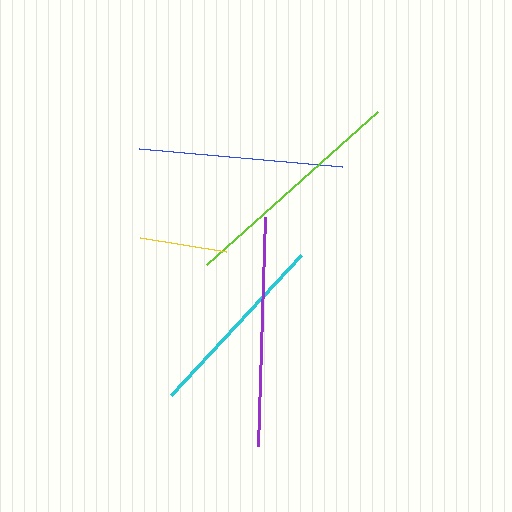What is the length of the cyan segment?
The cyan segment is approximately 191 pixels long.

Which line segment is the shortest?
The yellow line is the shortest at approximately 87 pixels.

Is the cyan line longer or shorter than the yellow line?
The cyan line is longer than the yellow line.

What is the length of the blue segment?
The blue segment is approximately 204 pixels long.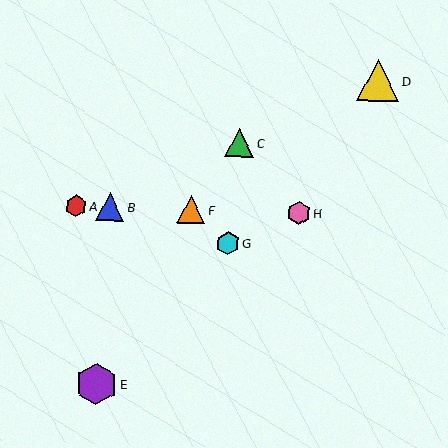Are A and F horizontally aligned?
Yes, both are at y≈206.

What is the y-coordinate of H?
Object H is at y≈213.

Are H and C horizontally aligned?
No, H is at y≈213 and C is at y≈143.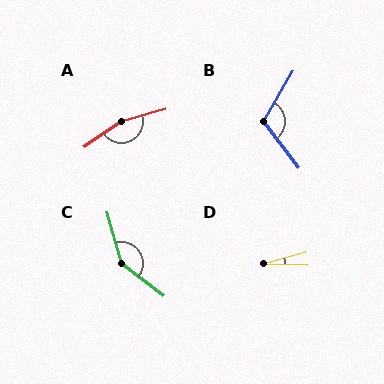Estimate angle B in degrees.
Approximately 112 degrees.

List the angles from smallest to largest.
D (18°), B (112°), C (143°), A (162°).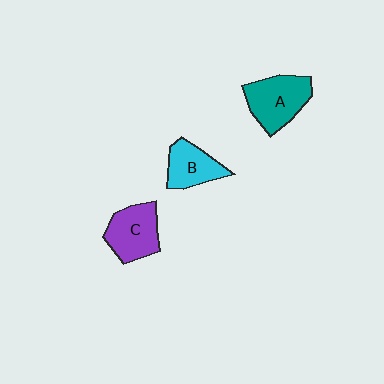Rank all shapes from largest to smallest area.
From largest to smallest: A (teal), C (purple), B (cyan).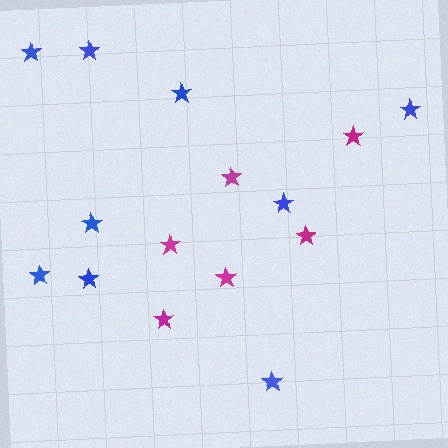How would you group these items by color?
There are 2 groups: one group of magenta stars (6) and one group of blue stars (9).